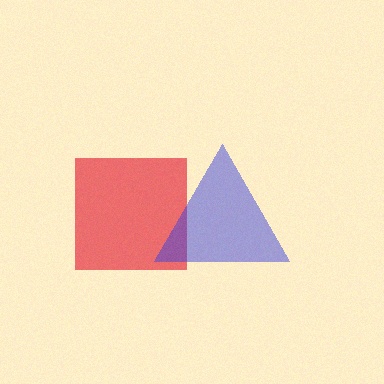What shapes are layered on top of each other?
The layered shapes are: a red square, a blue triangle.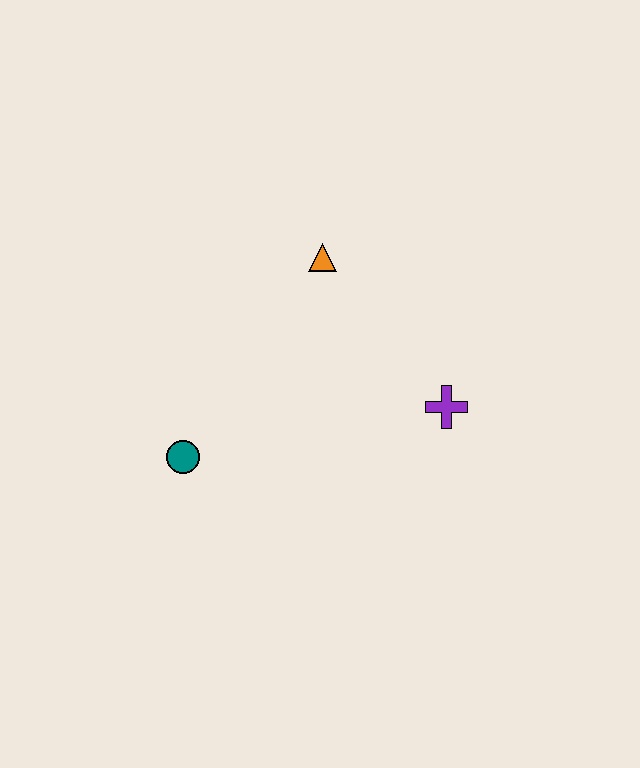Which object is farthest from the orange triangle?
The teal circle is farthest from the orange triangle.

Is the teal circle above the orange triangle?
No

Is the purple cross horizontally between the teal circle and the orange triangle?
No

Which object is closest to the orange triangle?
The purple cross is closest to the orange triangle.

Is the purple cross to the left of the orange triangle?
No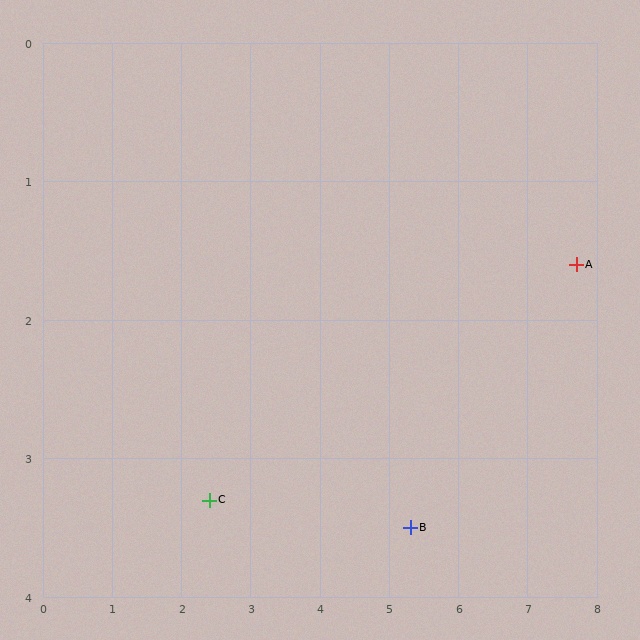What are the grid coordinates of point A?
Point A is at approximately (7.7, 1.6).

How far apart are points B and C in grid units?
Points B and C are about 2.9 grid units apart.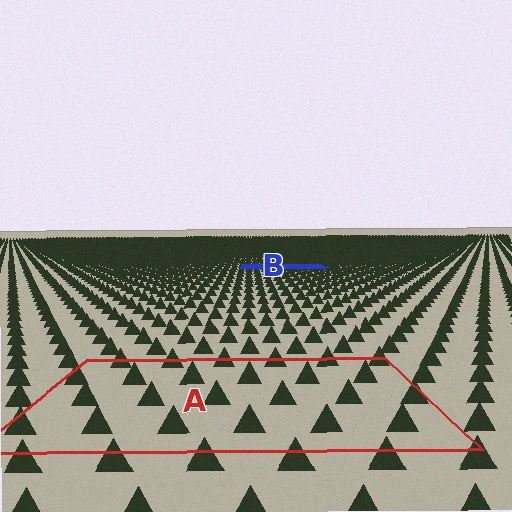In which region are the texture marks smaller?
The texture marks are smaller in region B, because it is farther away.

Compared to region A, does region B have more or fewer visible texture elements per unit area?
Region B has more texture elements per unit area — they are packed more densely because it is farther away.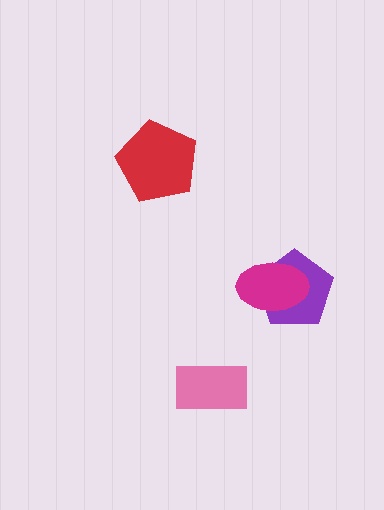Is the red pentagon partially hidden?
No, no other shape covers it.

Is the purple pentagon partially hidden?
Yes, it is partially covered by another shape.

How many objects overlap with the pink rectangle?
0 objects overlap with the pink rectangle.